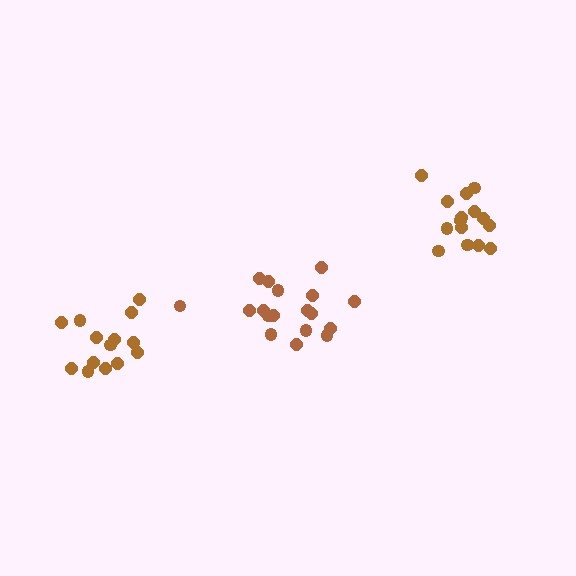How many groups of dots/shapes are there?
There are 3 groups.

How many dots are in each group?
Group 1: 18 dots, Group 2: 15 dots, Group 3: 14 dots (47 total).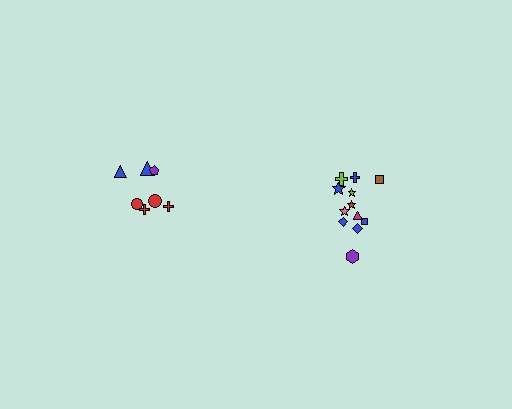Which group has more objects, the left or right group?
The right group.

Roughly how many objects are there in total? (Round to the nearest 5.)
Roughly 20 objects in total.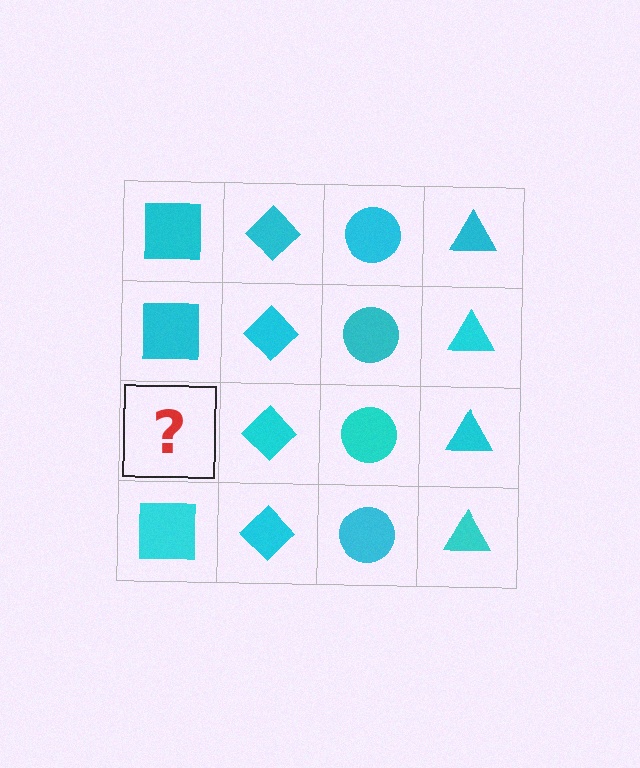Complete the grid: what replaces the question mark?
The question mark should be replaced with a cyan square.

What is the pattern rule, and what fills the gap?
The rule is that each column has a consistent shape. The gap should be filled with a cyan square.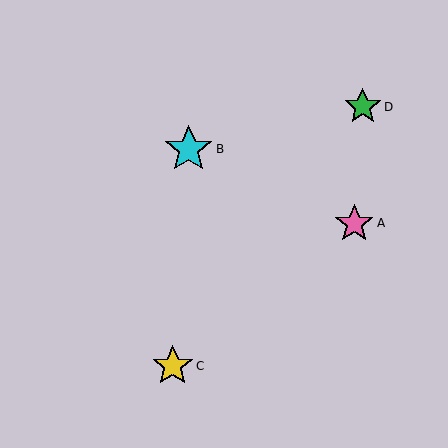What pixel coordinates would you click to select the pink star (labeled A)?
Click at (354, 223) to select the pink star A.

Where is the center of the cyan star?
The center of the cyan star is at (189, 149).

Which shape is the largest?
The cyan star (labeled B) is the largest.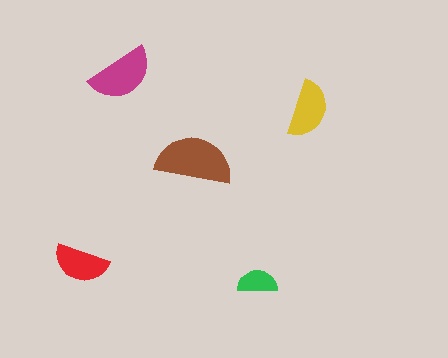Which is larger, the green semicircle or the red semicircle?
The red one.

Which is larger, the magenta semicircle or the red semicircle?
The magenta one.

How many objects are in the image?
There are 5 objects in the image.